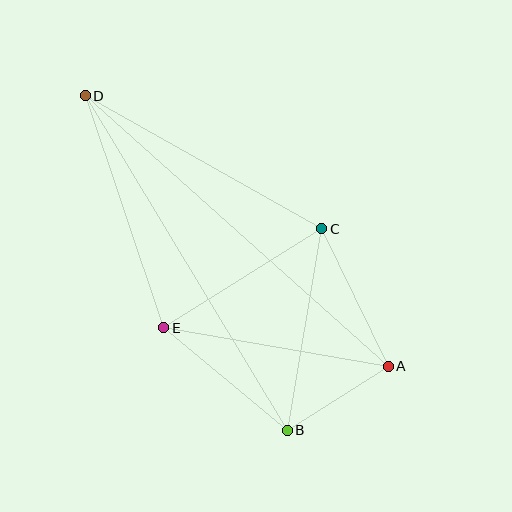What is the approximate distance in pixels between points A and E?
The distance between A and E is approximately 228 pixels.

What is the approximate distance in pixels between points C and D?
The distance between C and D is approximately 271 pixels.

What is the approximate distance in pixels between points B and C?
The distance between B and C is approximately 205 pixels.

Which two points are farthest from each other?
Points A and D are farthest from each other.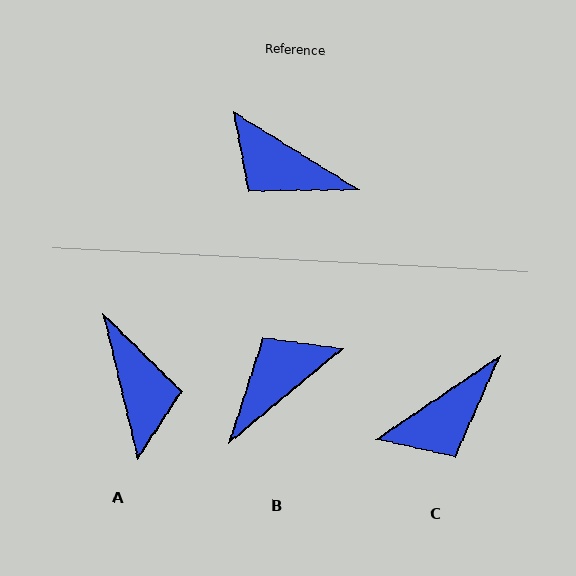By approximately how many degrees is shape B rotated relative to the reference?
Approximately 108 degrees clockwise.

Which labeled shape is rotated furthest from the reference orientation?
A, about 136 degrees away.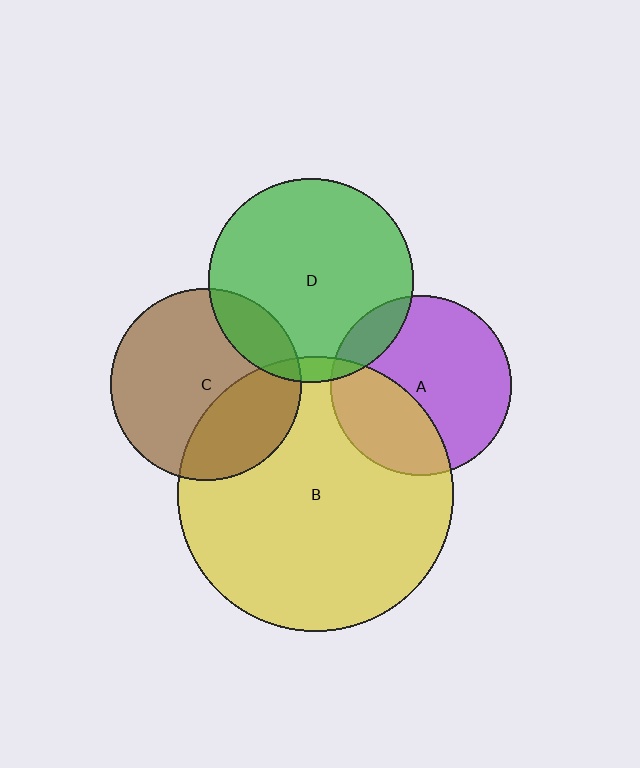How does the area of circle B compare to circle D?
Approximately 1.8 times.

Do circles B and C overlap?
Yes.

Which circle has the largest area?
Circle B (yellow).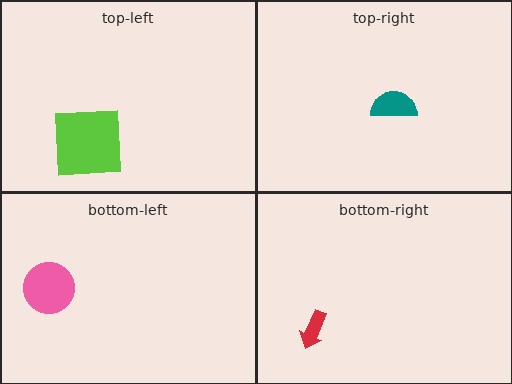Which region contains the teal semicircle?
The top-right region.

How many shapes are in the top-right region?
1.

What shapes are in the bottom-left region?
The pink circle.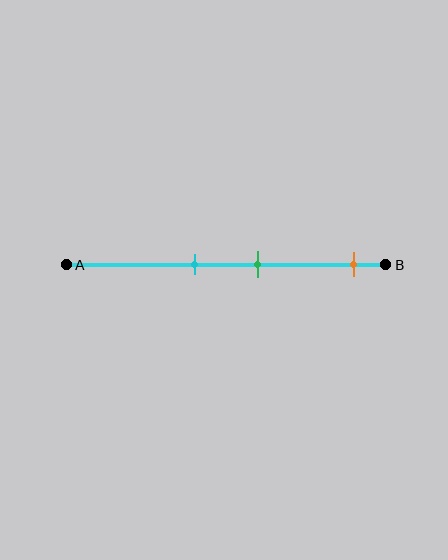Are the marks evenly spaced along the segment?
No, the marks are not evenly spaced.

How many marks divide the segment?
There are 3 marks dividing the segment.